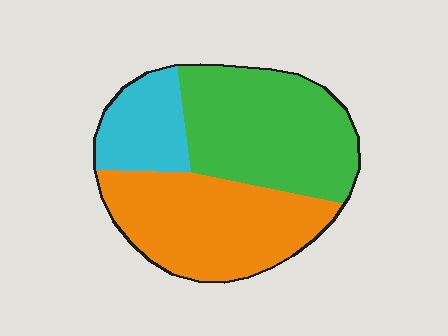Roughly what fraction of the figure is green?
Green covers about 40% of the figure.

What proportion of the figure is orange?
Orange covers roughly 40% of the figure.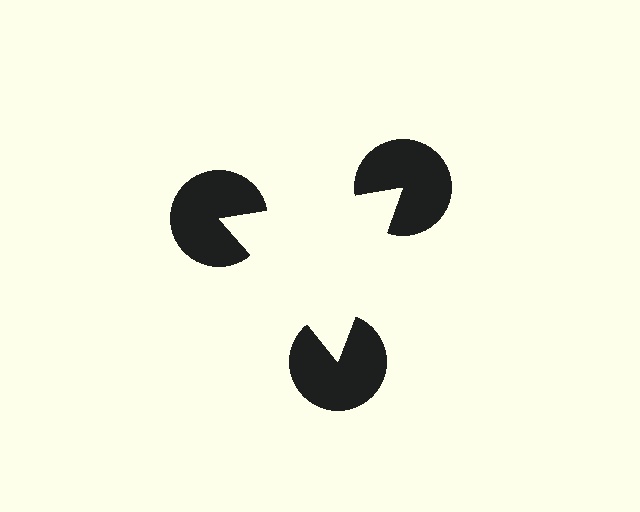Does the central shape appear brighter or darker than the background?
It typically appears slightly brighter than the background, even though no actual brightness change is drawn.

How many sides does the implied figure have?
3 sides.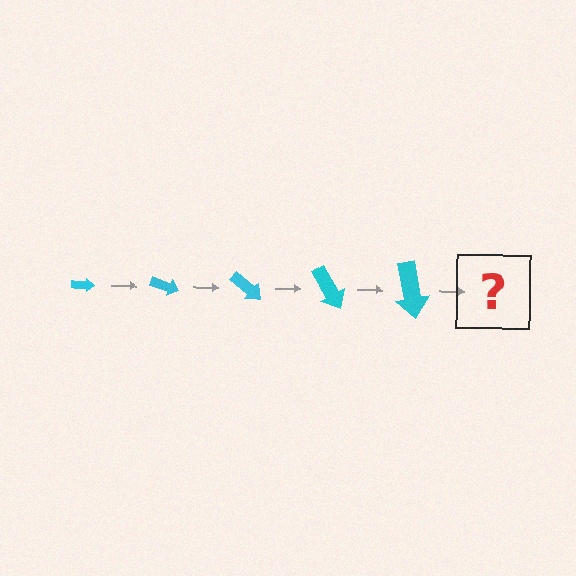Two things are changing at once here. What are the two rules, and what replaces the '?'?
The two rules are that the arrow grows larger each step and it rotates 20 degrees each step. The '?' should be an arrow, larger than the previous one and rotated 100 degrees from the start.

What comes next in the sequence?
The next element should be an arrow, larger than the previous one and rotated 100 degrees from the start.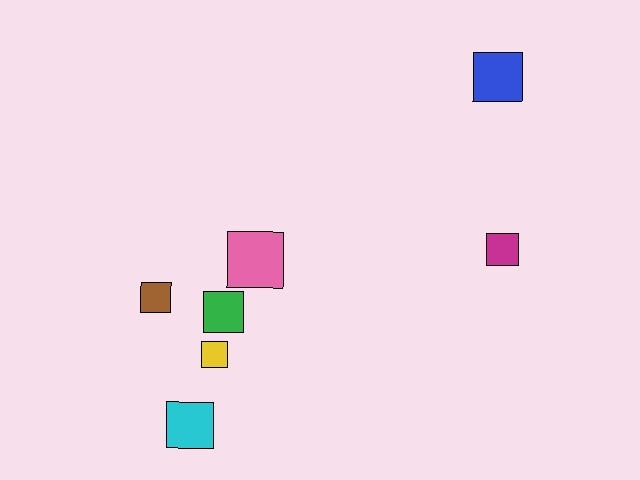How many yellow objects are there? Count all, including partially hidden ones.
There is 1 yellow object.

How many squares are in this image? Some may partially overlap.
There are 7 squares.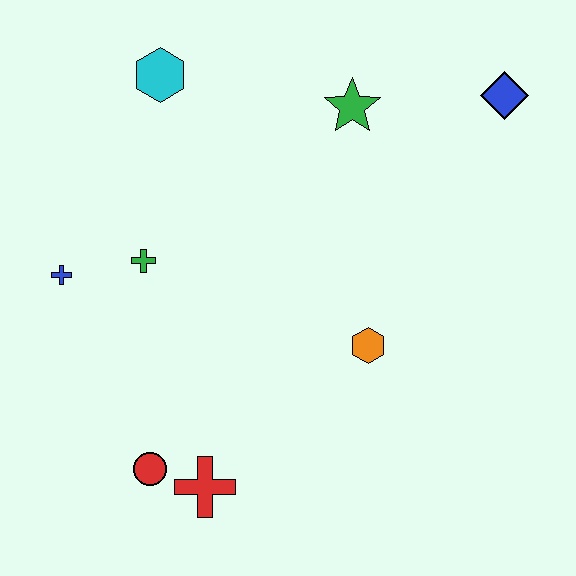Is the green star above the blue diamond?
No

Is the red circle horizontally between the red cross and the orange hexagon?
No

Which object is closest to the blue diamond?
The green star is closest to the blue diamond.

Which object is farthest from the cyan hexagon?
The red cross is farthest from the cyan hexagon.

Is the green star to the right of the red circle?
Yes